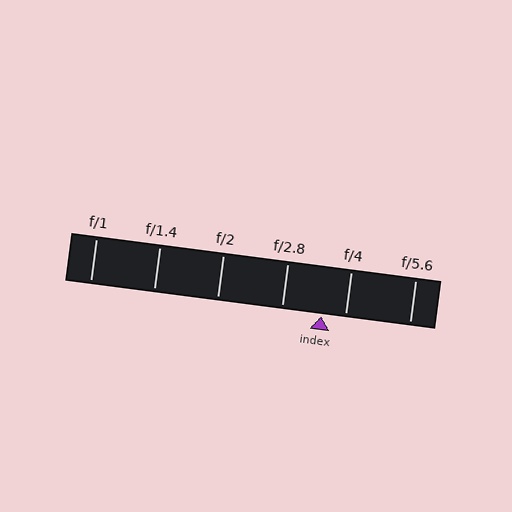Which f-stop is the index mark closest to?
The index mark is closest to f/4.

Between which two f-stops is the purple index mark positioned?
The index mark is between f/2.8 and f/4.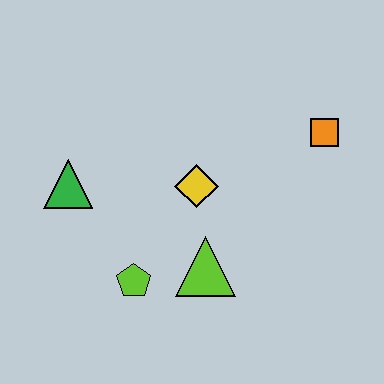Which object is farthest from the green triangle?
The orange square is farthest from the green triangle.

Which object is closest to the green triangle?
The lime pentagon is closest to the green triangle.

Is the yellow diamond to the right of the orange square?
No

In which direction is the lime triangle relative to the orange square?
The lime triangle is below the orange square.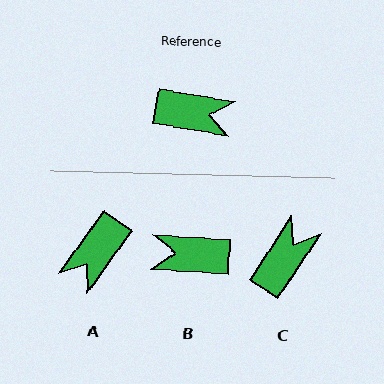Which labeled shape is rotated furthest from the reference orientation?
B, about 174 degrees away.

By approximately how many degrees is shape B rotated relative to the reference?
Approximately 174 degrees clockwise.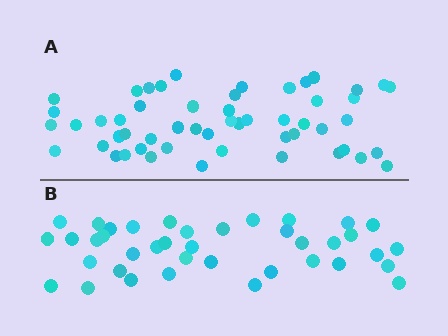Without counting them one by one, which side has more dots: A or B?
Region A (the top region) has more dots.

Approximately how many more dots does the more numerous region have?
Region A has approximately 15 more dots than region B.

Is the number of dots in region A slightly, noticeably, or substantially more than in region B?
Region A has noticeably more, but not dramatically so. The ratio is roughly 1.4 to 1.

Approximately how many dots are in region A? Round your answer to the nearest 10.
About 50 dots. (The exact count is 53, which rounds to 50.)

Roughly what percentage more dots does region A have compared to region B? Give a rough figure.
About 35% more.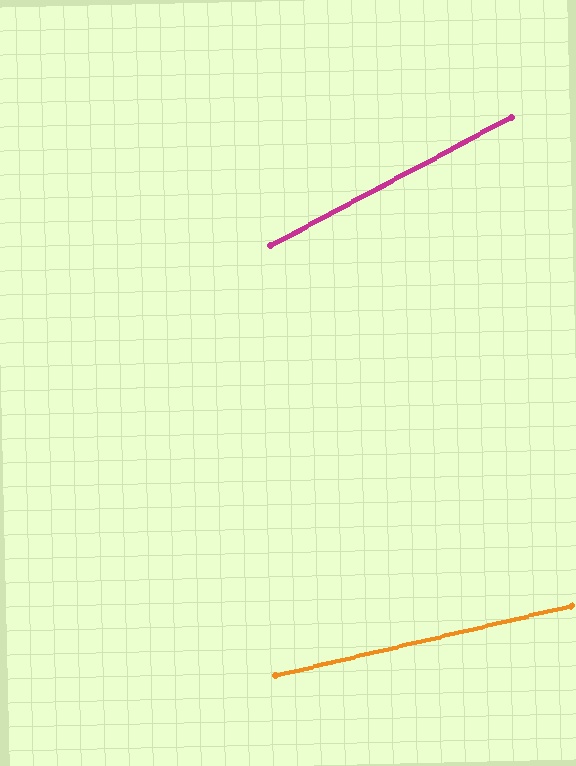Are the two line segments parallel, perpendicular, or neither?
Neither parallel nor perpendicular — they differ by about 15°.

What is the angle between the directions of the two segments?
Approximately 15 degrees.